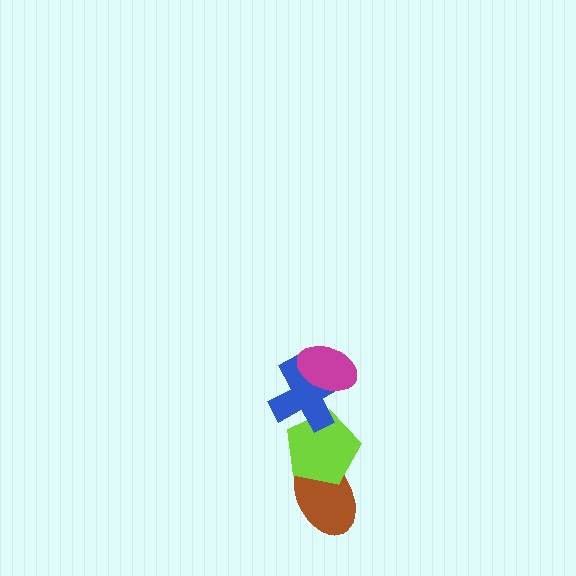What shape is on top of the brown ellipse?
The lime pentagon is on top of the brown ellipse.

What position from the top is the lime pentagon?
The lime pentagon is 3rd from the top.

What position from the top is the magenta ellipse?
The magenta ellipse is 1st from the top.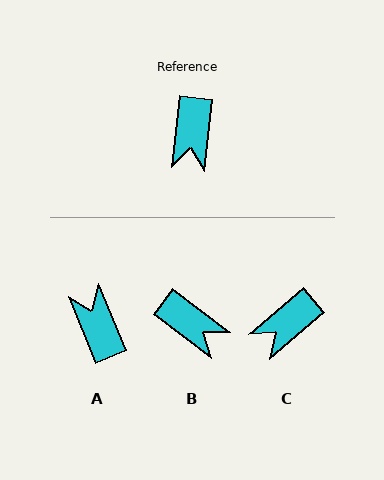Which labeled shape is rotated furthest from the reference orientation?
A, about 151 degrees away.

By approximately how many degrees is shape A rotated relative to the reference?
Approximately 151 degrees clockwise.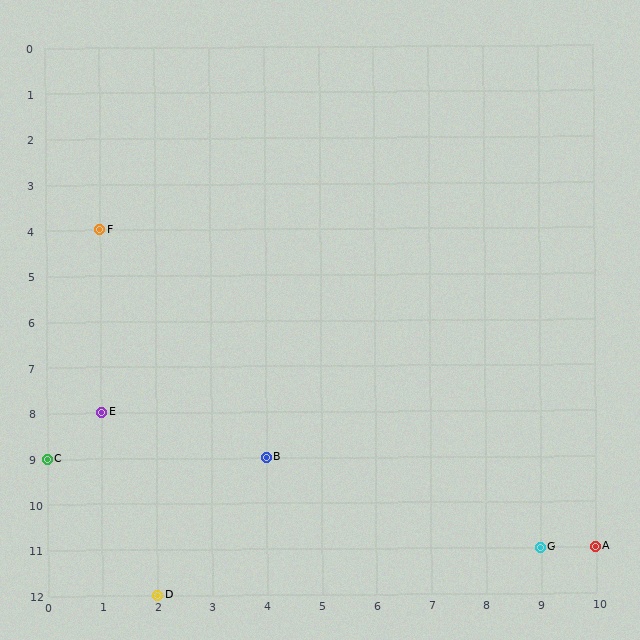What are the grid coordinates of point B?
Point B is at grid coordinates (4, 9).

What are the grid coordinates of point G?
Point G is at grid coordinates (9, 11).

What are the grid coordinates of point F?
Point F is at grid coordinates (1, 4).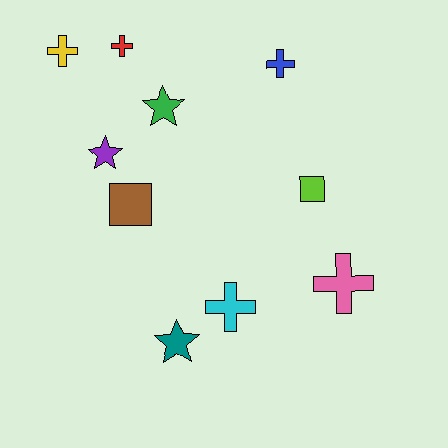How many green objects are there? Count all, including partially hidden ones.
There is 1 green object.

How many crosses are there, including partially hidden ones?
There are 5 crosses.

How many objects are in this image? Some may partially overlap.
There are 10 objects.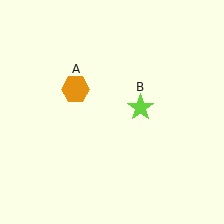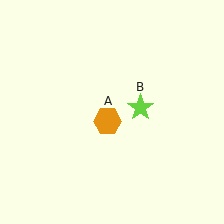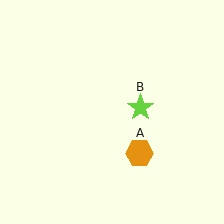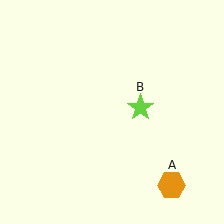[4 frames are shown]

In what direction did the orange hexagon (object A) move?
The orange hexagon (object A) moved down and to the right.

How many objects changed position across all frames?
1 object changed position: orange hexagon (object A).